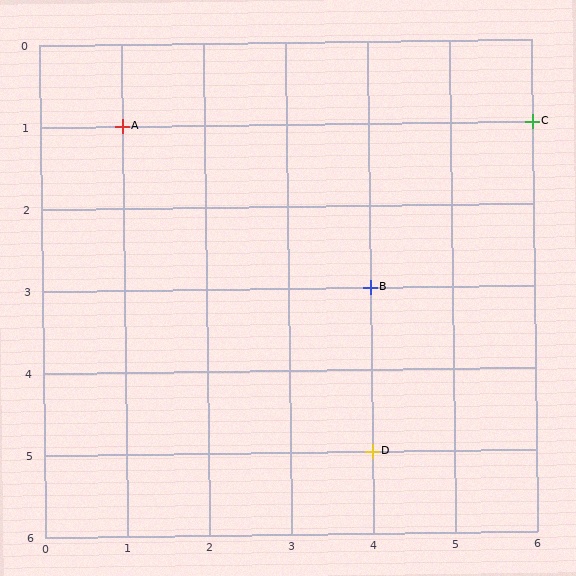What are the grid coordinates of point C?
Point C is at grid coordinates (6, 1).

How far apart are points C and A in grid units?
Points C and A are 5 columns apart.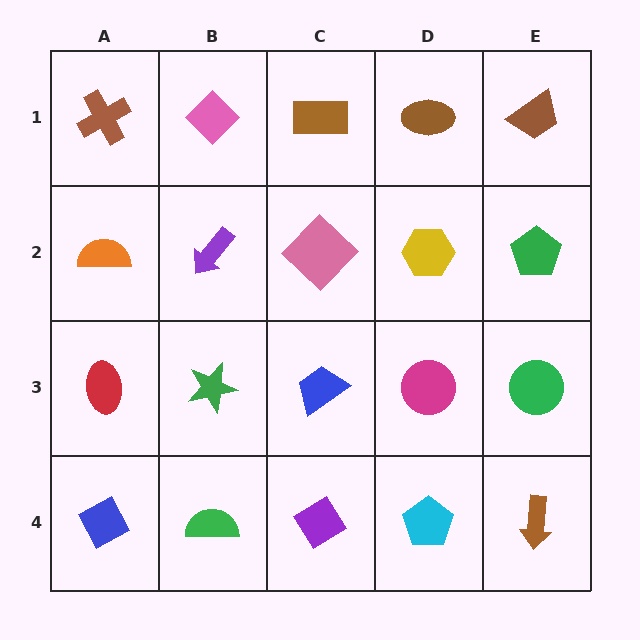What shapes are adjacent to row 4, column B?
A green star (row 3, column B), a blue diamond (row 4, column A), a purple diamond (row 4, column C).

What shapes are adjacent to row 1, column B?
A purple arrow (row 2, column B), a brown cross (row 1, column A), a brown rectangle (row 1, column C).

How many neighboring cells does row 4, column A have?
2.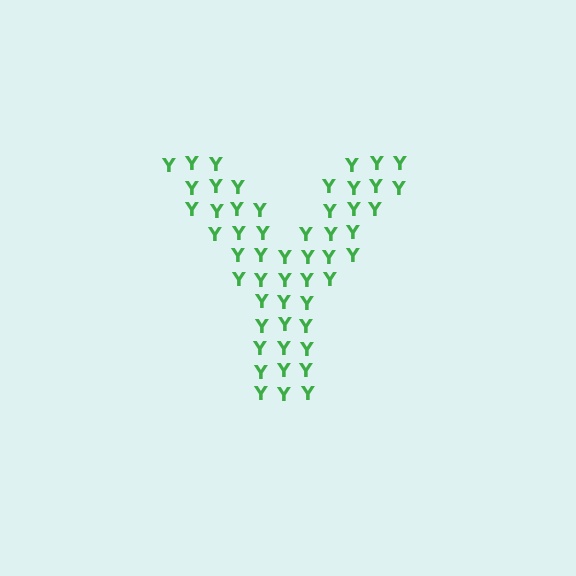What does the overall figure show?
The overall figure shows the letter Y.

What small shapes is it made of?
It is made of small letter Y's.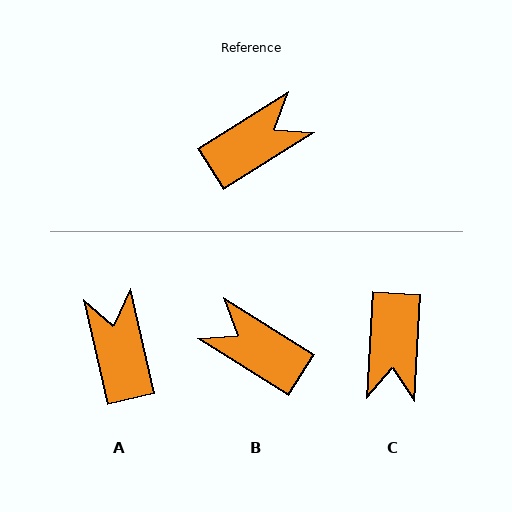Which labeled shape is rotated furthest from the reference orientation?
C, about 125 degrees away.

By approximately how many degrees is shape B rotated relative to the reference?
Approximately 116 degrees counter-clockwise.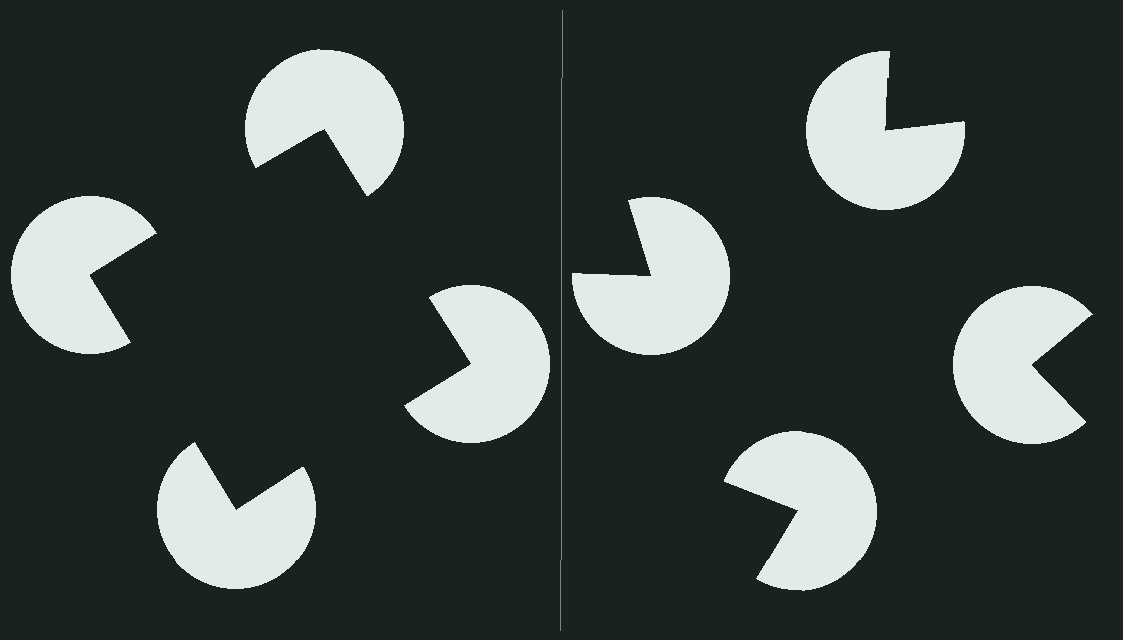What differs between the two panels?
The pac-man discs are positioned identically on both sides; only the wedge orientations differ. On the left they align to a square; on the right they are misaligned.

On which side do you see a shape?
An illusory square appears on the left side. On the right side the wedge cuts are rotated, so no coherent shape forms.